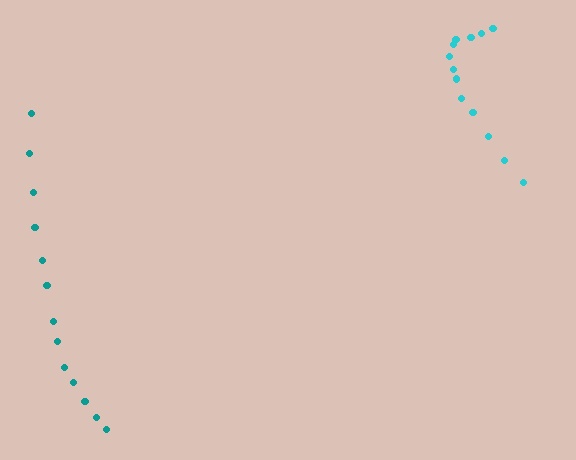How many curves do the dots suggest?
There are 2 distinct paths.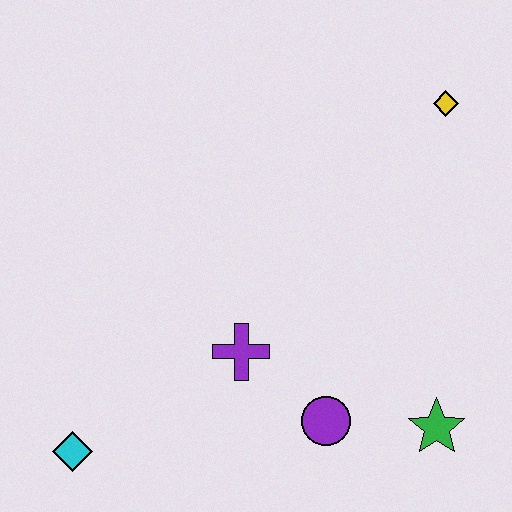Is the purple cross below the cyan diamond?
No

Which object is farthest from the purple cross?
The yellow diamond is farthest from the purple cross.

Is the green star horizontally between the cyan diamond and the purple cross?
No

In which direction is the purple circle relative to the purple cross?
The purple circle is to the right of the purple cross.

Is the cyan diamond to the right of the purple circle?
No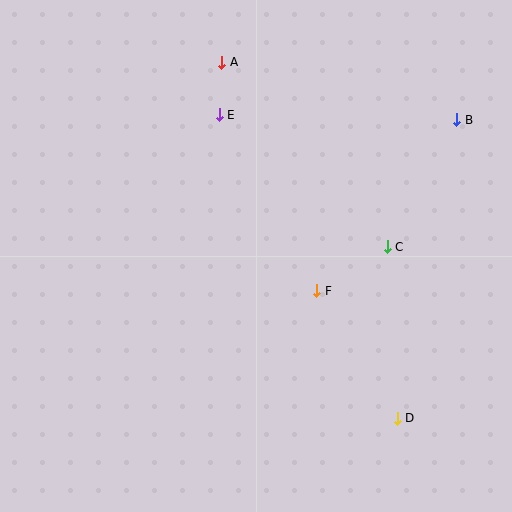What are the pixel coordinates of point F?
Point F is at (317, 291).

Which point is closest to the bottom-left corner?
Point F is closest to the bottom-left corner.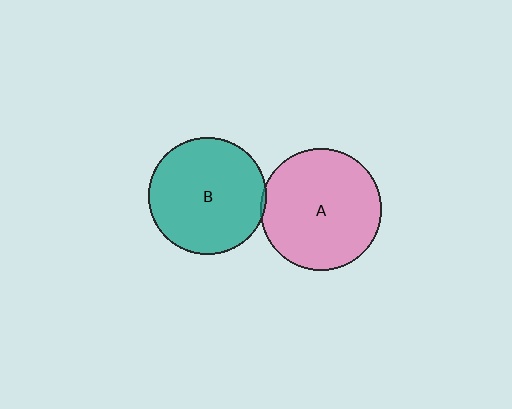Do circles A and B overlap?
Yes.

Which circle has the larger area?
Circle A (pink).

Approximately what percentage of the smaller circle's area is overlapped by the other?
Approximately 5%.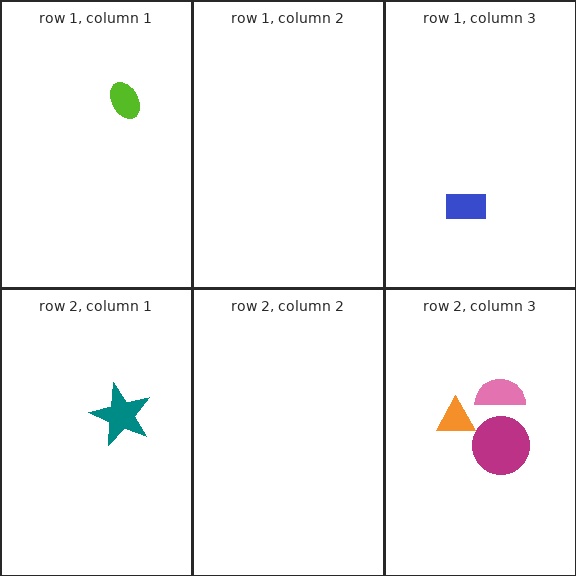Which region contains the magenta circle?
The row 2, column 3 region.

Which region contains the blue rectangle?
The row 1, column 3 region.